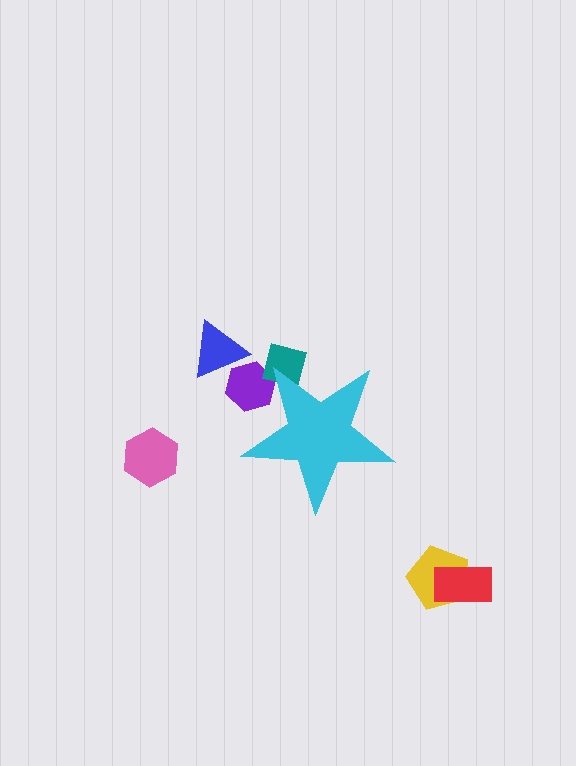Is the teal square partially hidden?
Yes, the teal square is partially hidden behind the cyan star.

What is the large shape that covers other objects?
A cyan star.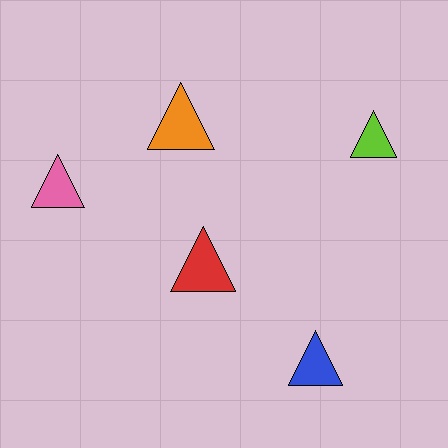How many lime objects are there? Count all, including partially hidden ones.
There is 1 lime object.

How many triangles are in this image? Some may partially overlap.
There are 5 triangles.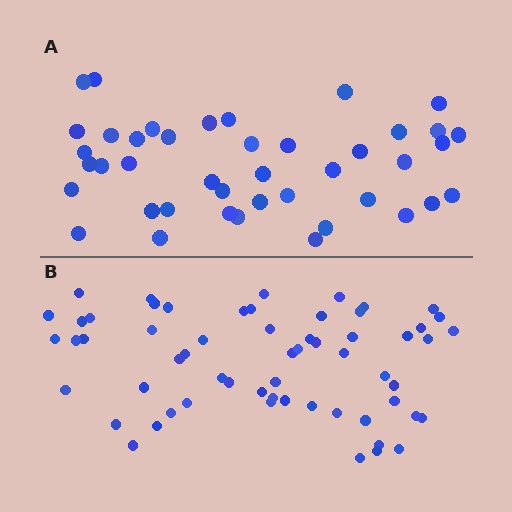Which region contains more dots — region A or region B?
Region B (the bottom region) has more dots.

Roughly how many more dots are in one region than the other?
Region B has approximately 20 more dots than region A.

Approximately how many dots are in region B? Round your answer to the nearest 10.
About 60 dots.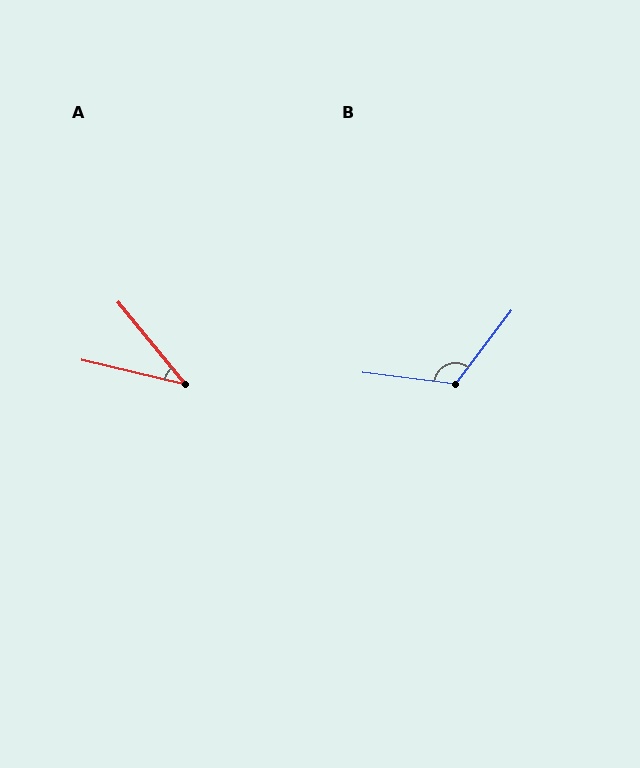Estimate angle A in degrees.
Approximately 37 degrees.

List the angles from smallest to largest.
A (37°), B (120°).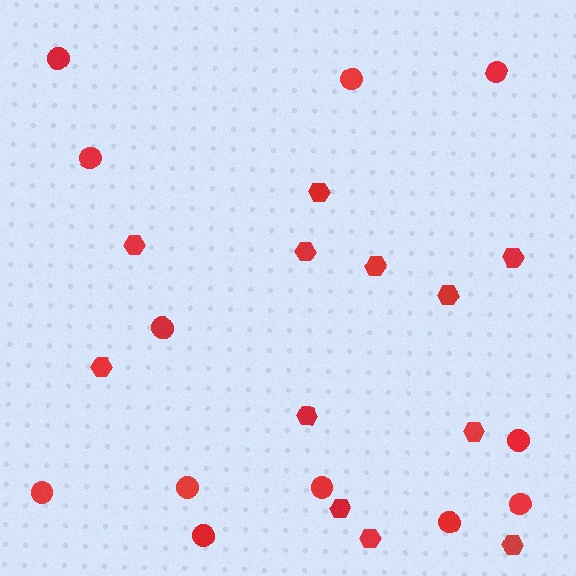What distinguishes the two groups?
There are 2 groups: one group of hexagons (12) and one group of circles (12).